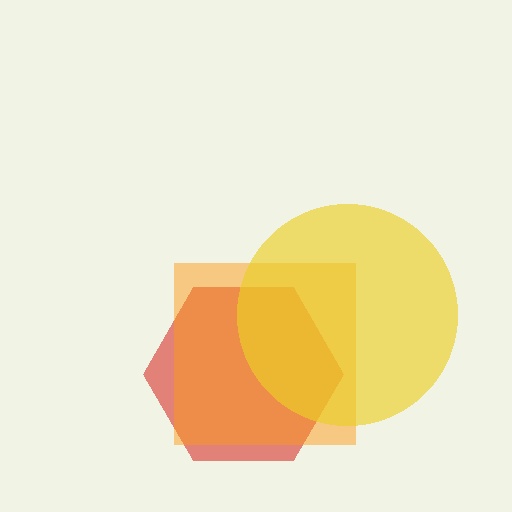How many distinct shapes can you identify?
There are 3 distinct shapes: a red hexagon, an orange square, a yellow circle.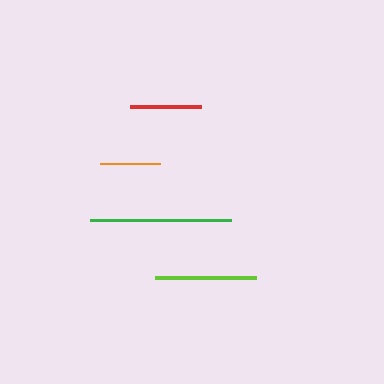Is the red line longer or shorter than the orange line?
The red line is longer than the orange line.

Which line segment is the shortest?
The orange line is the shortest at approximately 61 pixels.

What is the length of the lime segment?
The lime segment is approximately 100 pixels long.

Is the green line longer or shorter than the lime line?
The green line is longer than the lime line.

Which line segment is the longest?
The green line is the longest at approximately 142 pixels.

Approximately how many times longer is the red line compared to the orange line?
The red line is approximately 1.2 times the length of the orange line.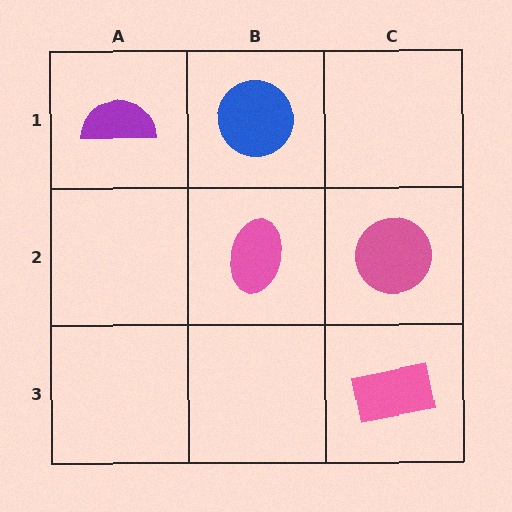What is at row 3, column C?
A pink rectangle.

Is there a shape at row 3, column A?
No, that cell is empty.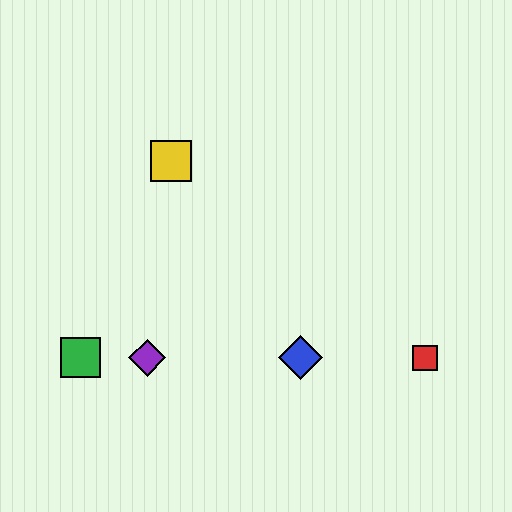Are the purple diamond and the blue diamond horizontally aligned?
Yes, both are at y≈358.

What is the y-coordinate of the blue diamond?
The blue diamond is at y≈358.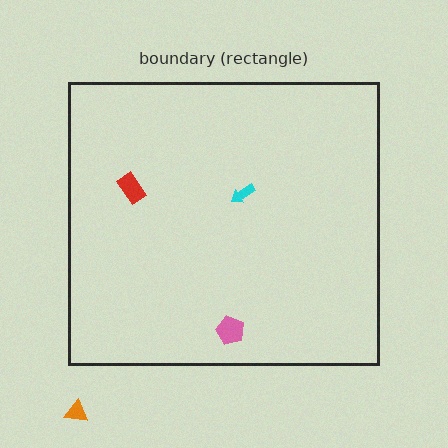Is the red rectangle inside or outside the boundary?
Inside.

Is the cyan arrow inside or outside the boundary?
Inside.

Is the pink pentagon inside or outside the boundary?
Inside.